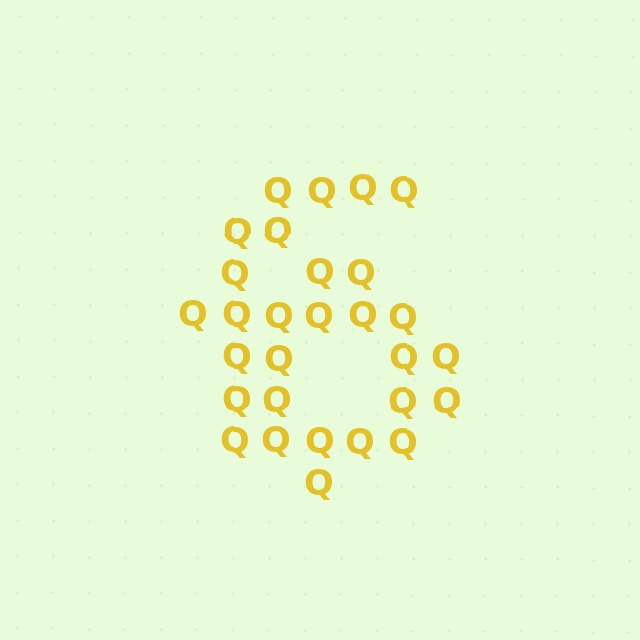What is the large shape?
The large shape is the digit 6.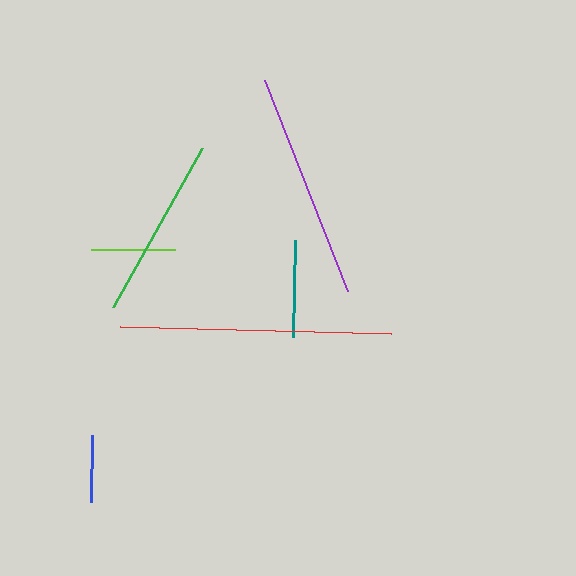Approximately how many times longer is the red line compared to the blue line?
The red line is approximately 4.1 times the length of the blue line.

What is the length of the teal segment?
The teal segment is approximately 97 pixels long.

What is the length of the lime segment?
The lime segment is approximately 84 pixels long.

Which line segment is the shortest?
The blue line is the shortest at approximately 67 pixels.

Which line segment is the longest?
The red line is the longest at approximately 271 pixels.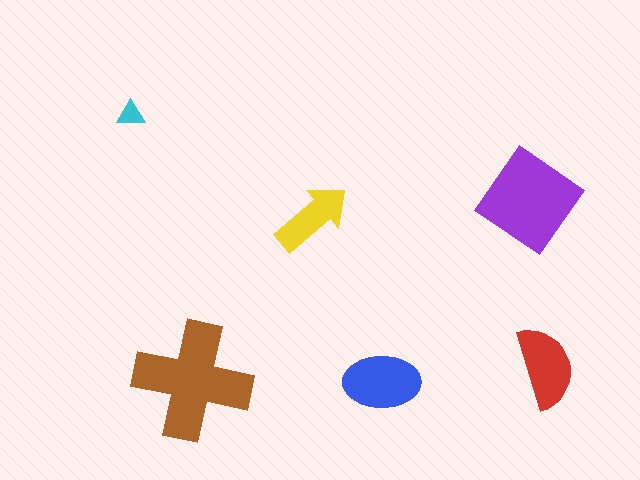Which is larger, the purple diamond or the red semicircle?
The purple diamond.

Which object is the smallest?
The cyan triangle.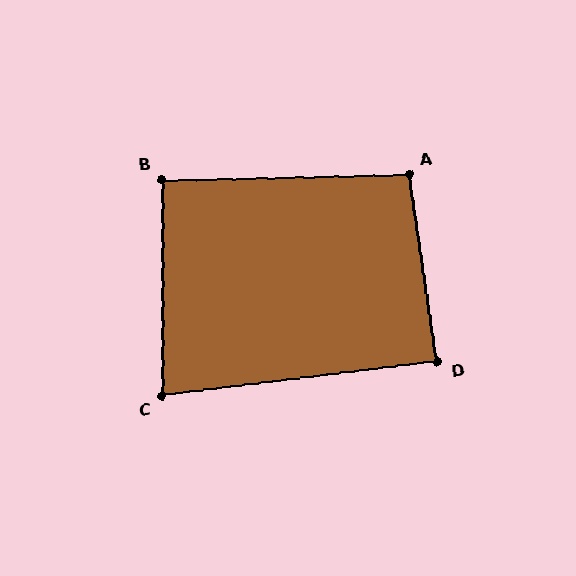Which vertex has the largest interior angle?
A, at approximately 97 degrees.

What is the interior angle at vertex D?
Approximately 89 degrees (approximately right).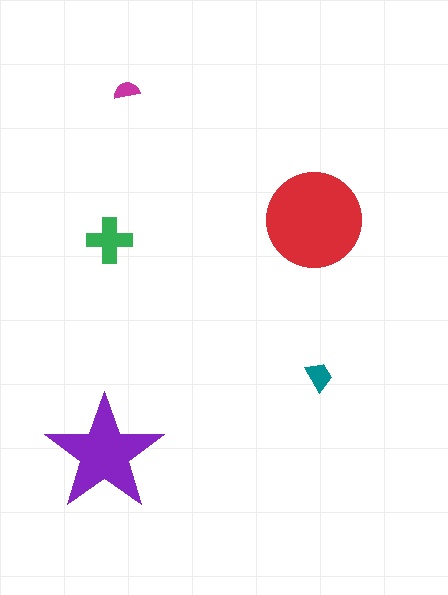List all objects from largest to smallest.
The red circle, the purple star, the green cross, the teal trapezoid, the magenta semicircle.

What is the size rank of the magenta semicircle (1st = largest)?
5th.